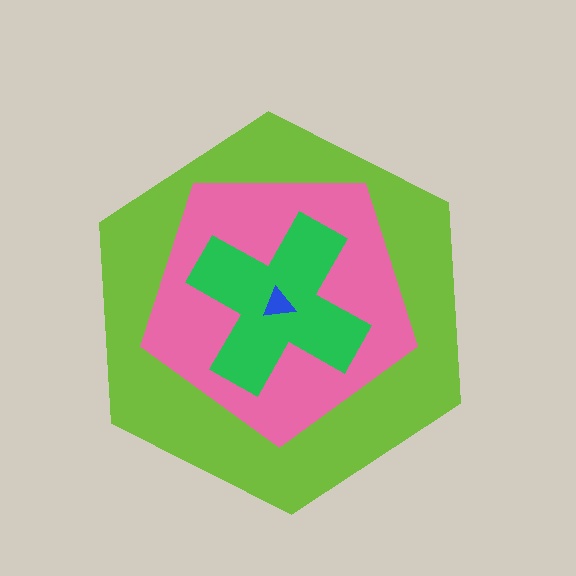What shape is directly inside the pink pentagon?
The green cross.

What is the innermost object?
The blue triangle.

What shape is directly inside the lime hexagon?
The pink pentagon.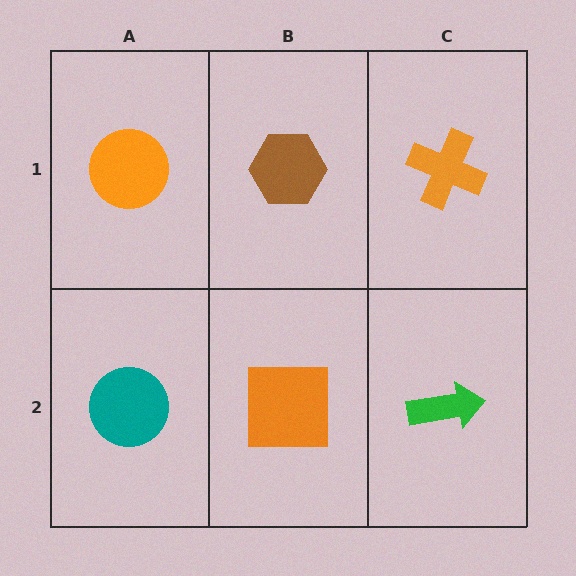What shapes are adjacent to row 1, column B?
An orange square (row 2, column B), an orange circle (row 1, column A), an orange cross (row 1, column C).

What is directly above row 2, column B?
A brown hexagon.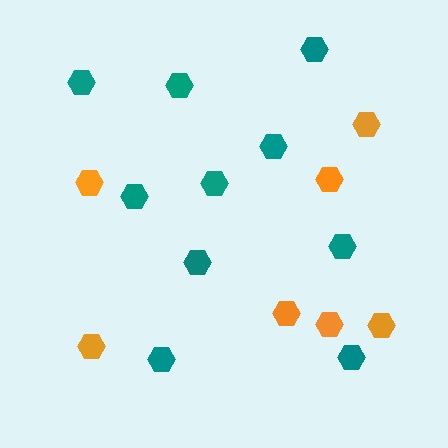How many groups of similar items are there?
There are 2 groups: one group of teal hexagons (10) and one group of orange hexagons (7).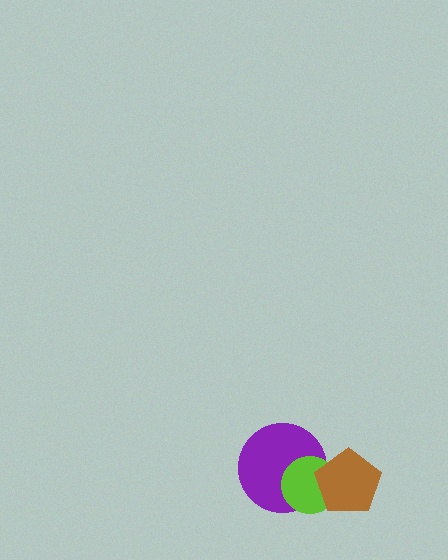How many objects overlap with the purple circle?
2 objects overlap with the purple circle.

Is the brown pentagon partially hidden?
No, no other shape covers it.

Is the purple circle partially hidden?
Yes, it is partially covered by another shape.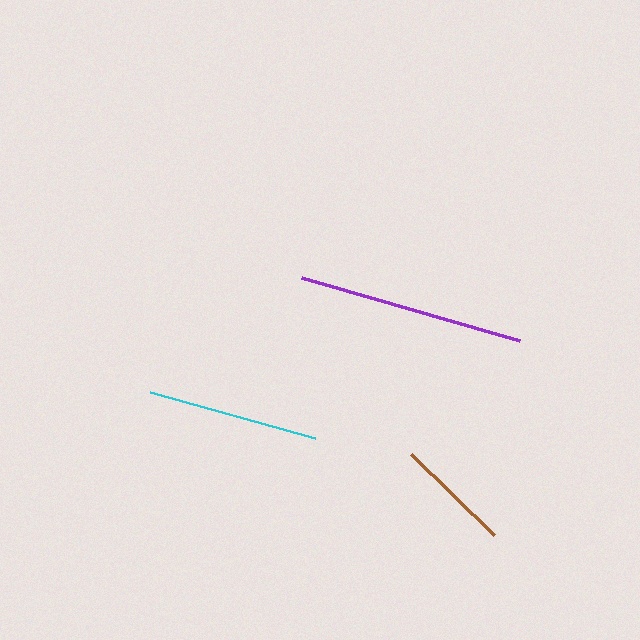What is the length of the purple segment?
The purple segment is approximately 227 pixels long.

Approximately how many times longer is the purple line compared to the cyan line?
The purple line is approximately 1.3 times the length of the cyan line.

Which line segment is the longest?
The purple line is the longest at approximately 227 pixels.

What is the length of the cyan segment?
The cyan segment is approximately 171 pixels long.